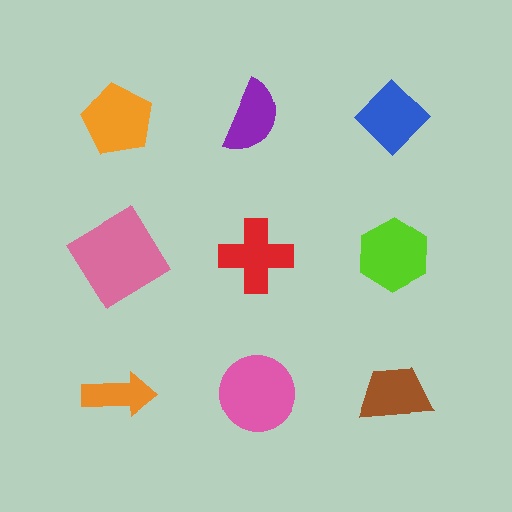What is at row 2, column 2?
A red cross.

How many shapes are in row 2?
3 shapes.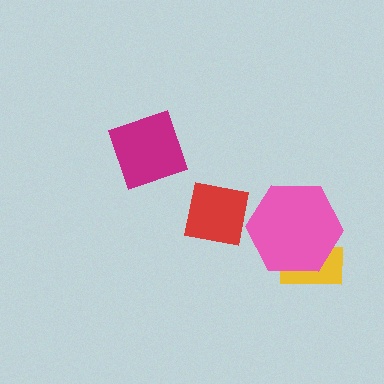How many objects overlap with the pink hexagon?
1 object overlaps with the pink hexagon.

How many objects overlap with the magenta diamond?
0 objects overlap with the magenta diamond.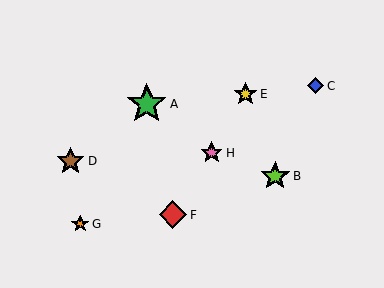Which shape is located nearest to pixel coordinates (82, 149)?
The brown star (labeled D) at (71, 161) is nearest to that location.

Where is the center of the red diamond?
The center of the red diamond is at (173, 215).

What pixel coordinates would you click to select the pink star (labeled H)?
Click at (212, 153) to select the pink star H.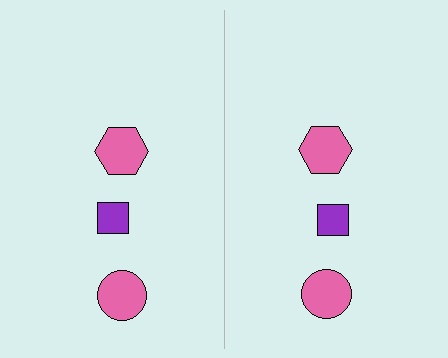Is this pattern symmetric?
Yes, this pattern has bilateral (reflection) symmetry.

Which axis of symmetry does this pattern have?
The pattern has a vertical axis of symmetry running through the center of the image.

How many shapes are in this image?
There are 6 shapes in this image.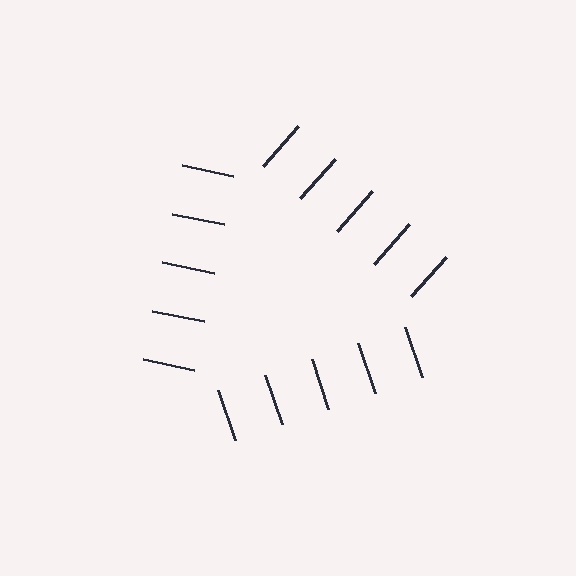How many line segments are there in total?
15 — 5 along each of the 3 edges.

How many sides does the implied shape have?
3 sides — the line-ends trace a triangle.